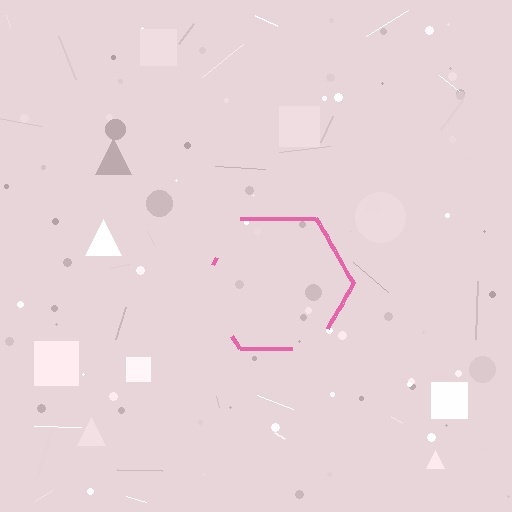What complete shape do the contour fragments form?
The contour fragments form a hexagon.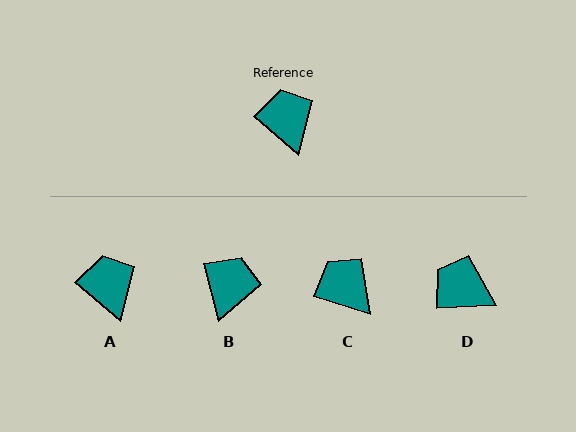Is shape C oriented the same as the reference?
No, it is off by about 23 degrees.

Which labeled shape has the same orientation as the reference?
A.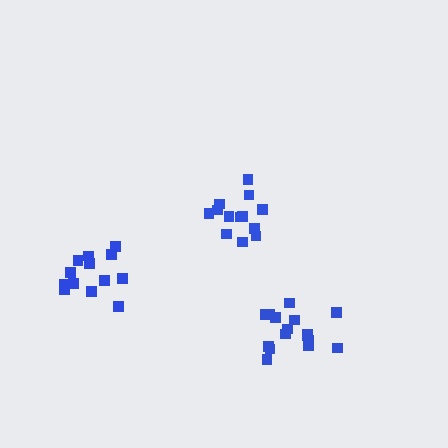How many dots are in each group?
Group 1: 13 dots, Group 2: 13 dots, Group 3: 16 dots (42 total).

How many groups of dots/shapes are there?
There are 3 groups.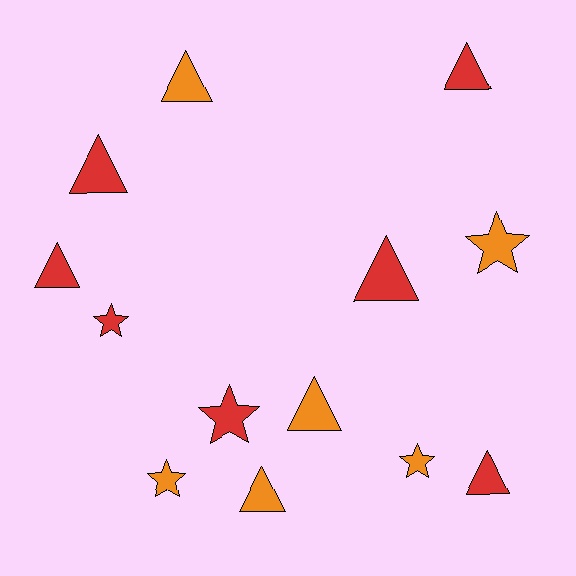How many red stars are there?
There are 2 red stars.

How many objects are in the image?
There are 13 objects.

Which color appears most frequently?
Red, with 7 objects.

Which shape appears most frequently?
Triangle, with 8 objects.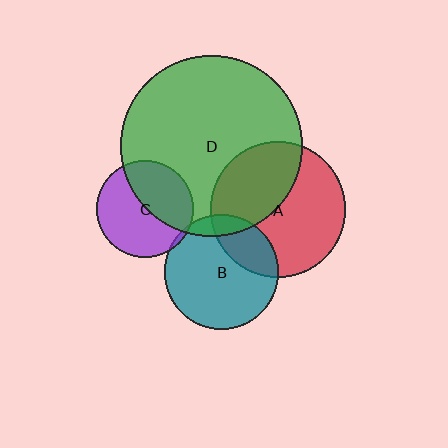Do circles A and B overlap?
Yes.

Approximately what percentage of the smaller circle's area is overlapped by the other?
Approximately 25%.